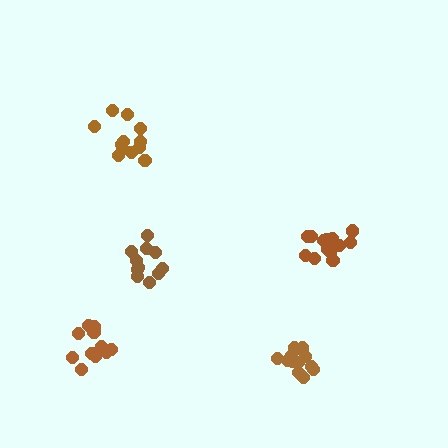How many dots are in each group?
Group 1: 11 dots, Group 2: 12 dots, Group 3: 15 dots, Group 4: 12 dots, Group 5: 13 dots (63 total).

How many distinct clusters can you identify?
There are 5 distinct clusters.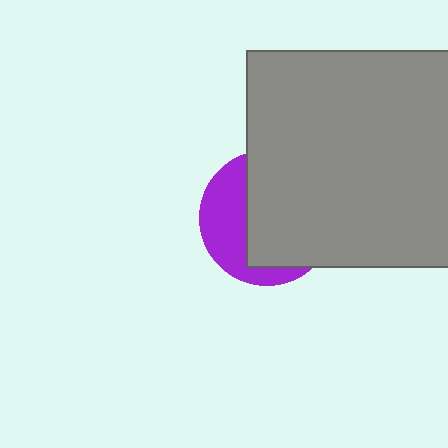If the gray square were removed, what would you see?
You would see the complete purple circle.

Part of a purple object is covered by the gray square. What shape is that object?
It is a circle.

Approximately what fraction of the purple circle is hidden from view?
Roughly 63% of the purple circle is hidden behind the gray square.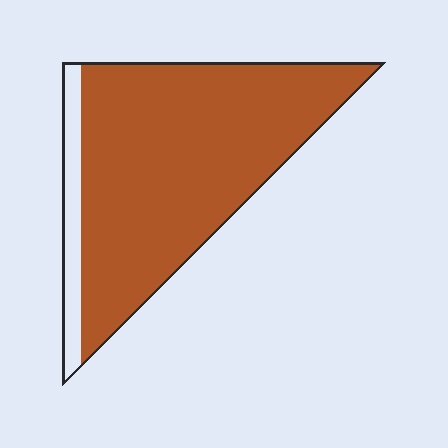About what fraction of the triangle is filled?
About seven eighths (7/8).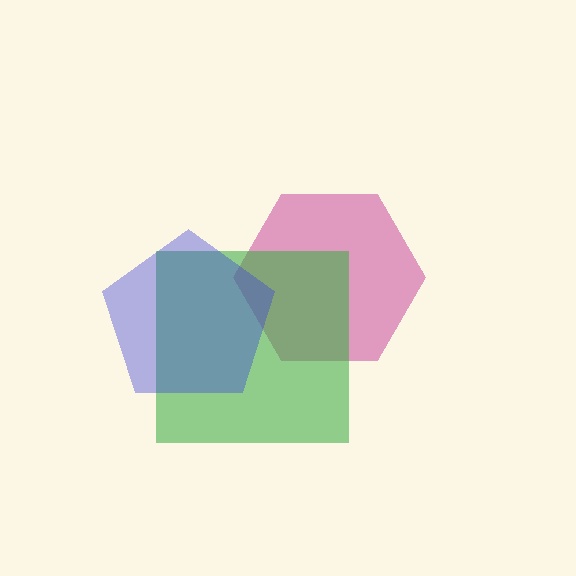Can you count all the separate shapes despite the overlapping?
Yes, there are 3 separate shapes.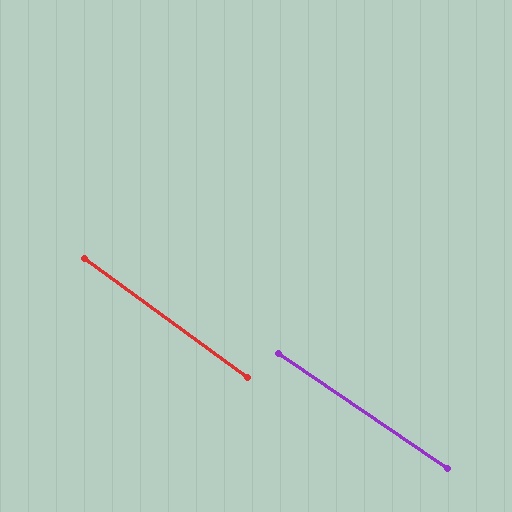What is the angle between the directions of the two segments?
Approximately 2 degrees.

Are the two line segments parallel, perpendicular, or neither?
Parallel — their directions differ by only 2.0°.